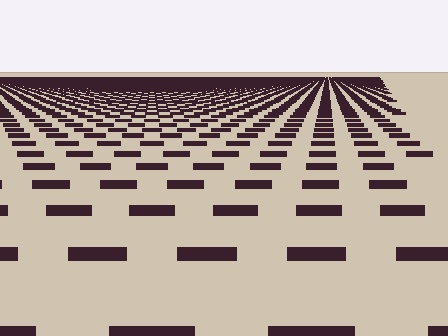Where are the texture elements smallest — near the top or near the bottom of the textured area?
Near the top.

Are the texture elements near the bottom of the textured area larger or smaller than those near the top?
Larger. Near the bottom, elements are closer to the viewer and appear at a bigger on-screen size.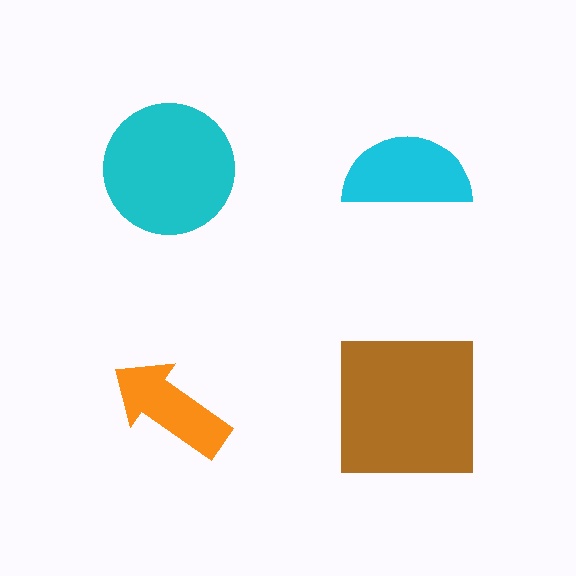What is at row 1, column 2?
A cyan semicircle.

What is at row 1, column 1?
A cyan circle.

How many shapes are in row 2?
2 shapes.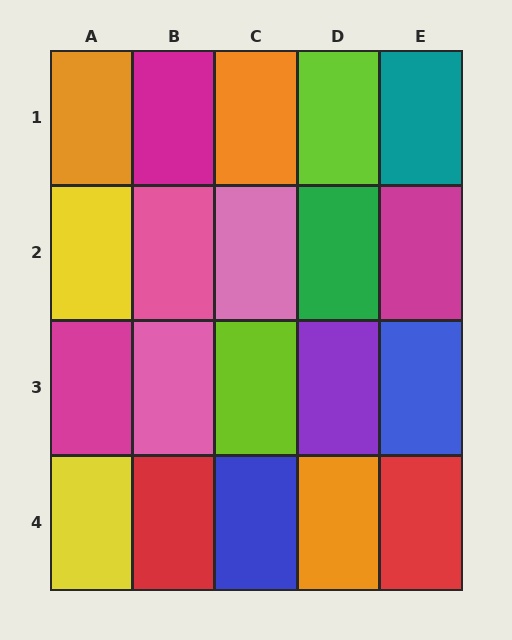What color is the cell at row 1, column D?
Lime.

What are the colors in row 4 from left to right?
Yellow, red, blue, orange, red.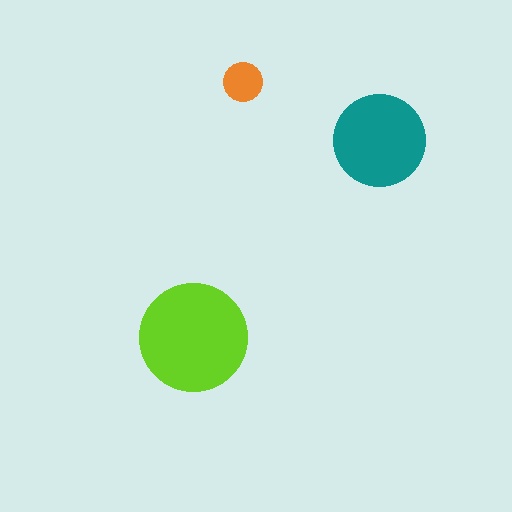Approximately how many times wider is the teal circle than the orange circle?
About 2.5 times wider.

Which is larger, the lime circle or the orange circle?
The lime one.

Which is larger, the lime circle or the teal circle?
The lime one.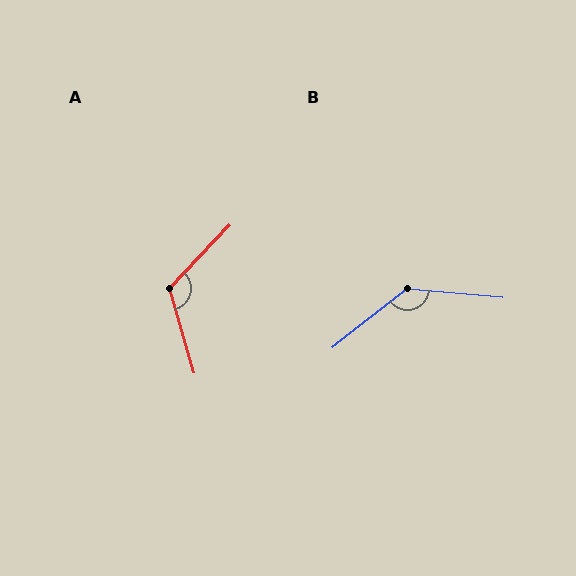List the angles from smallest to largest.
A (120°), B (137°).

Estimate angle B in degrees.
Approximately 137 degrees.